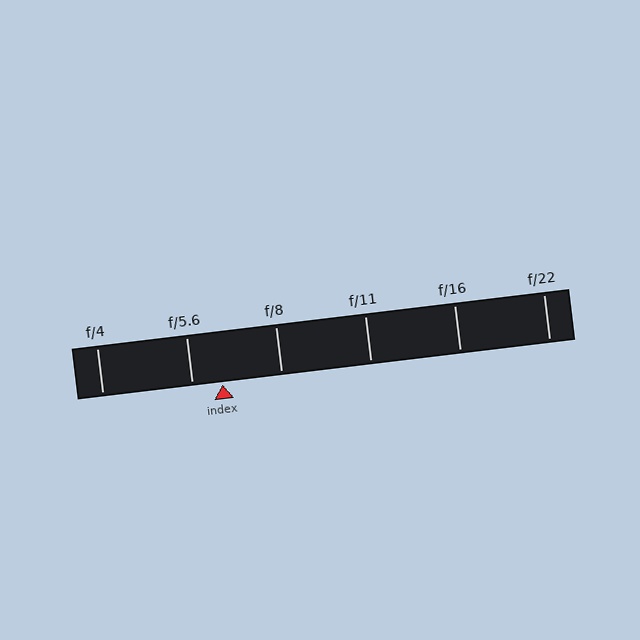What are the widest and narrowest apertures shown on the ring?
The widest aperture shown is f/4 and the narrowest is f/22.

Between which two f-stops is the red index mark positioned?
The index mark is between f/5.6 and f/8.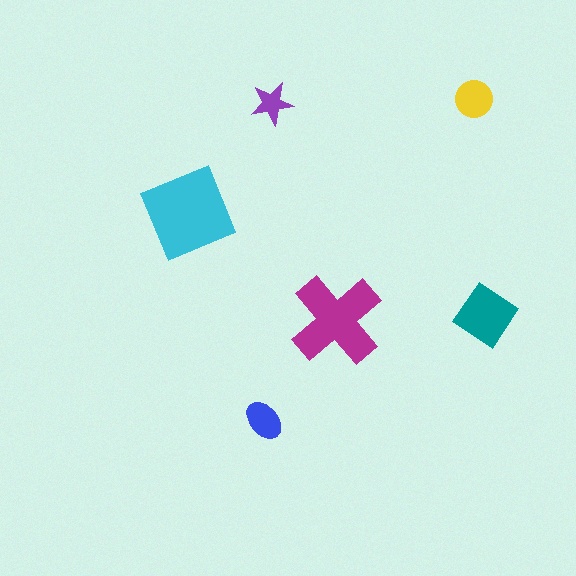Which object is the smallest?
The purple star.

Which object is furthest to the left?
The cyan diamond is leftmost.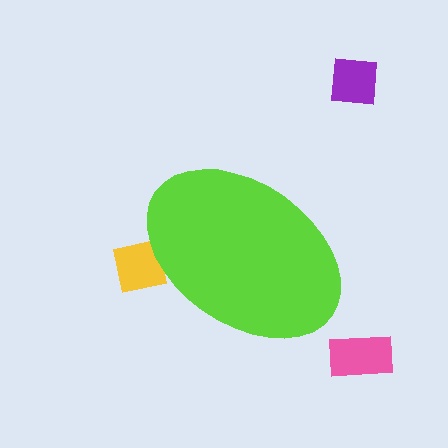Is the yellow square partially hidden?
Yes, the yellow square is partially hidden behind the lime ellipse.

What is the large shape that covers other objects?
A lime ellipse.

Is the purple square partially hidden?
No, the purple square is fully visible.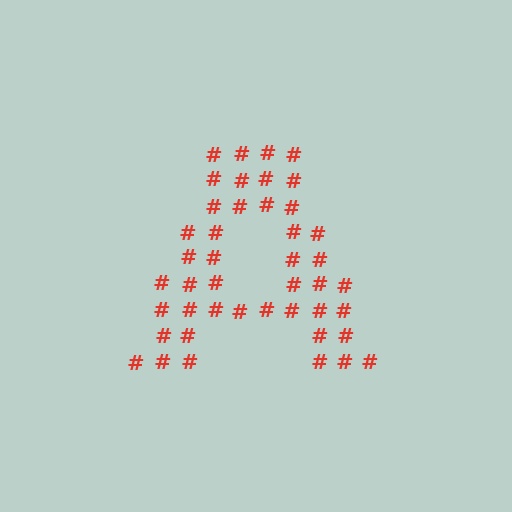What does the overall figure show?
The overall figure shows the letter A.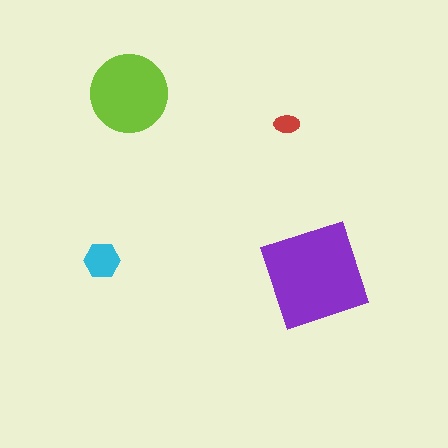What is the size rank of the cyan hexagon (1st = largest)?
3rd.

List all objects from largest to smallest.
The purple square, the lime circle, the cyan hexagon, the red ellipse.